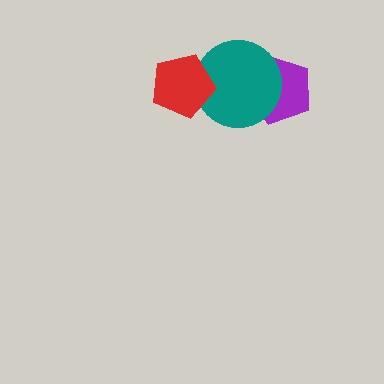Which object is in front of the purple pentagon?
The teal circle is in front of the purple pentagon.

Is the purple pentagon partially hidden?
Yes, it is partially covered by another shape.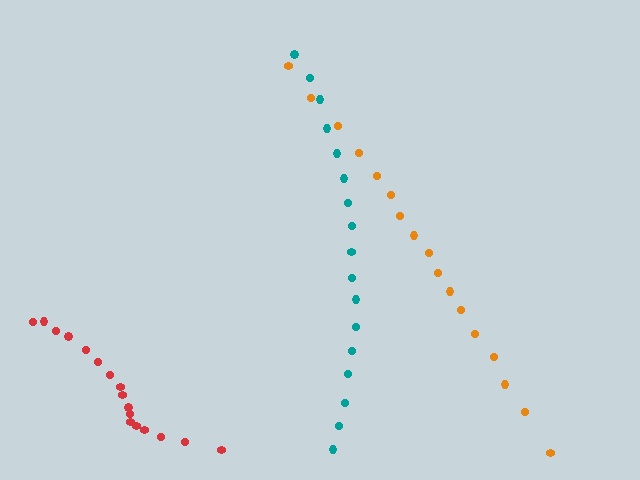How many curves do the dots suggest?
There are 3 distinct paths.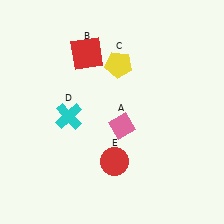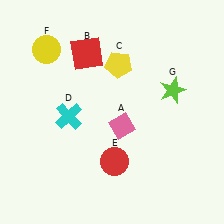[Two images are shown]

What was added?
A yellow circle (F), a lime star (G) were added in Image 2.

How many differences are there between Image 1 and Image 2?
There are 2 differences between the two images.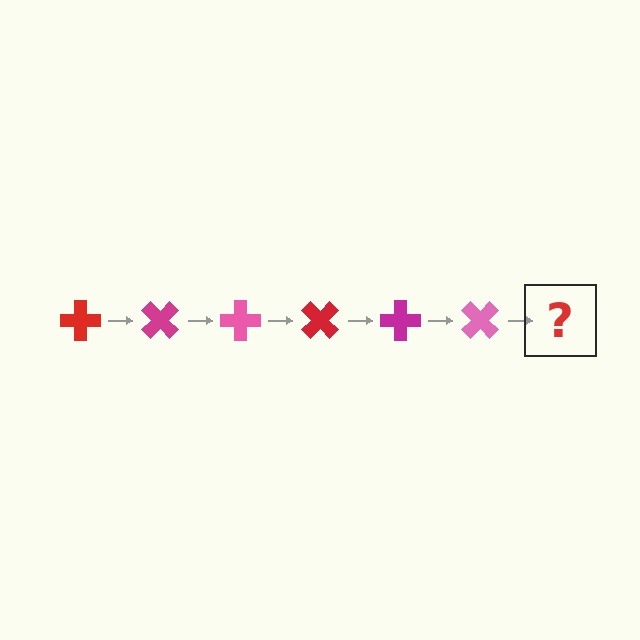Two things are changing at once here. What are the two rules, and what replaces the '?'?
The two rules are that it rotates 45 degrees each step and the color cycles through red, magenta, and pink. The '?' should be a red cross, rotated 270 degrees from the start.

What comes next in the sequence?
The next element should be a red cross, rotated 270 degrees from the start.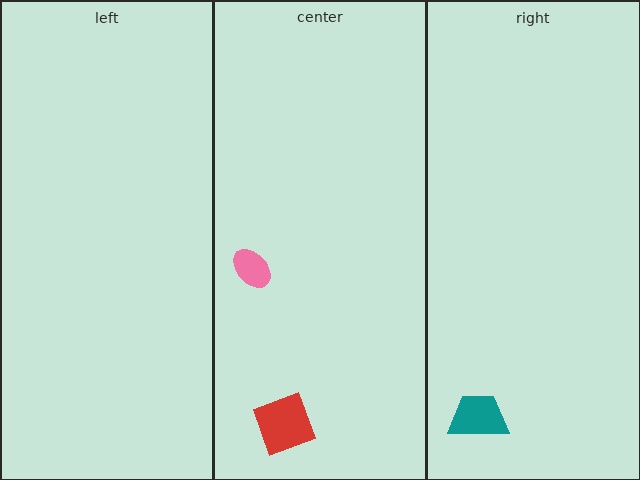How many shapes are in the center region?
2.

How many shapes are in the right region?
1.